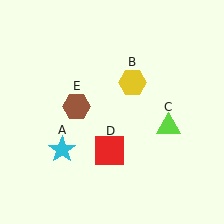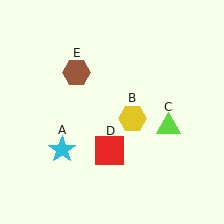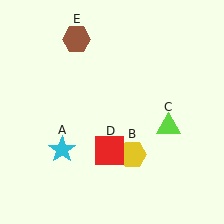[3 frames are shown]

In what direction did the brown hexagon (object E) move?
The brown hexagon (object E) moved up.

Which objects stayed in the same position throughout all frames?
Cyan star (object A) and lime triangle (object C) and red square (object D) remained stationary.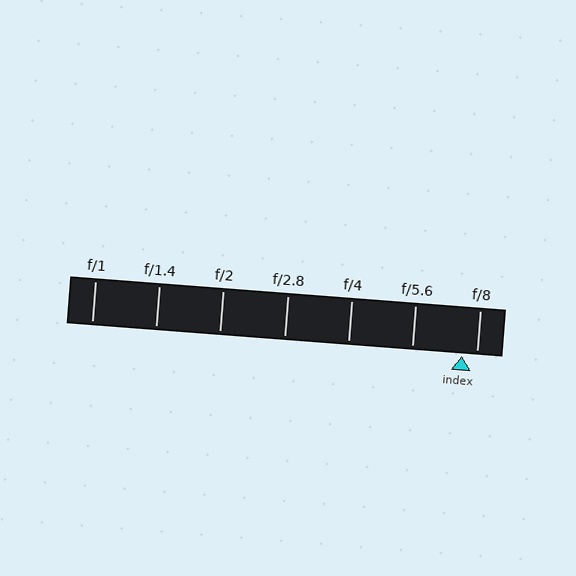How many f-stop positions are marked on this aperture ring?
There are 7 f-stop positions marked.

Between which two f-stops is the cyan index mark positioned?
The index mark is between f/5.6 and f/8.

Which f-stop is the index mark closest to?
The index mark is closest to f/8.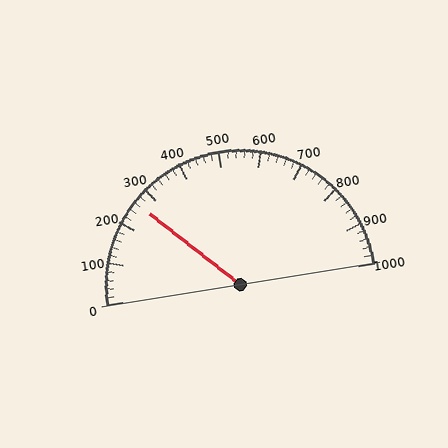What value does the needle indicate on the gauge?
The needle indicates approximately 260.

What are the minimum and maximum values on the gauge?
The gauge ranges from 0 to 1000.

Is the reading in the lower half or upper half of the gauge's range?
The reading is in the lower half of the range (0 to 1000).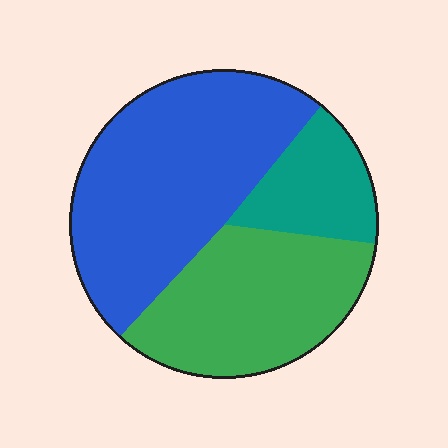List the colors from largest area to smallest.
From largest to smallest: blue, green, teal.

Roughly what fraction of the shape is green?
Green covers 35% of the shape.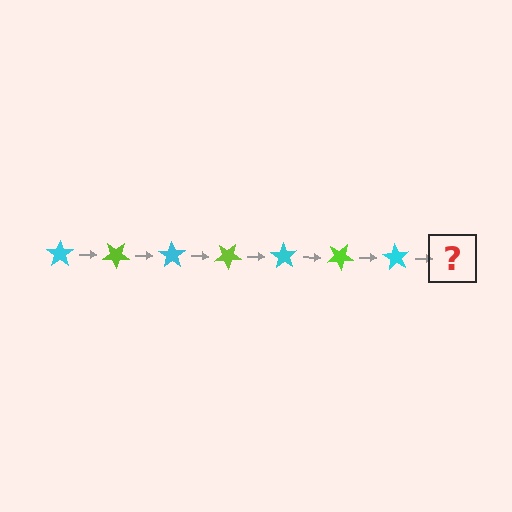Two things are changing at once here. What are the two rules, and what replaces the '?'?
The two rules are that it rotates 35 degrees each step and the color cycles through cyan and lime. The '?' should be a lime star, rotated 245 degrees from the start.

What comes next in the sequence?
The next element should be a lime star, rotated 245 degrees from the start.